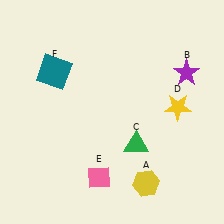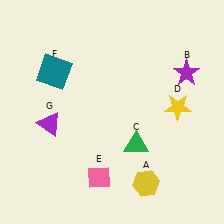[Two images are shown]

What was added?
A purple triangle (G) was added in Image 2.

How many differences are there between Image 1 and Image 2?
There is 1 difference between the two images.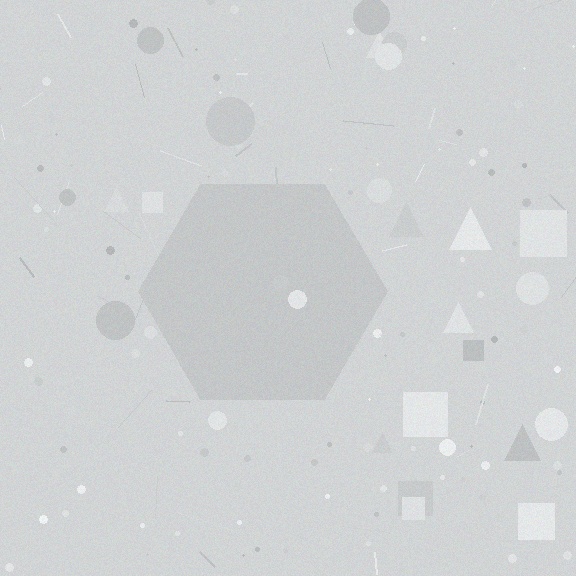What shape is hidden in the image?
A hexagon is hidden in the image.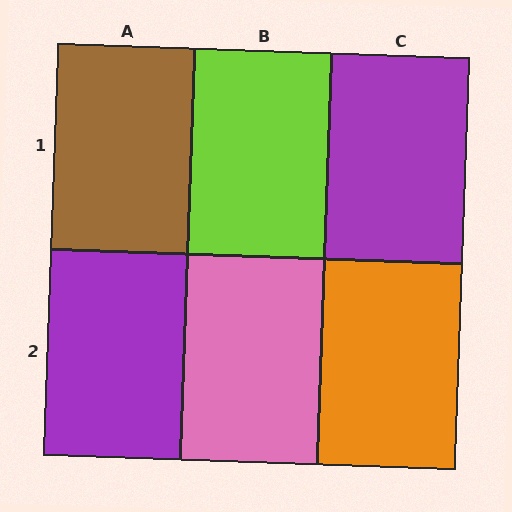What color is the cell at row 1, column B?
Lime.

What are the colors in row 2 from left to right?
Purple, pink, orange.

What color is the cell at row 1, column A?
Brown.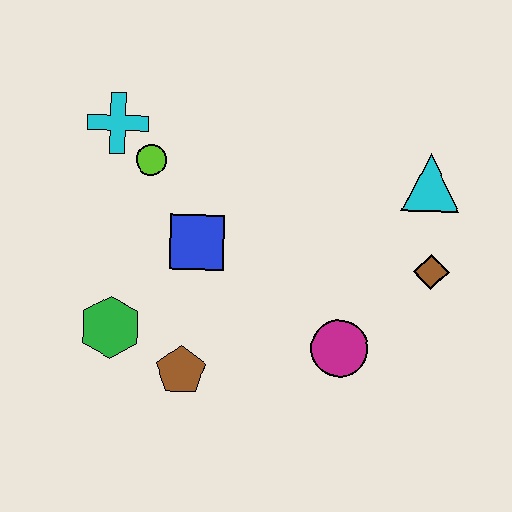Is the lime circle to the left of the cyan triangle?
Yes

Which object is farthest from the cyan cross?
The brown diamond is farthest from the cyan cross.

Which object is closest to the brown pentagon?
The green hexagon is closest to the brown pentagon.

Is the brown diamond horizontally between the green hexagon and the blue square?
No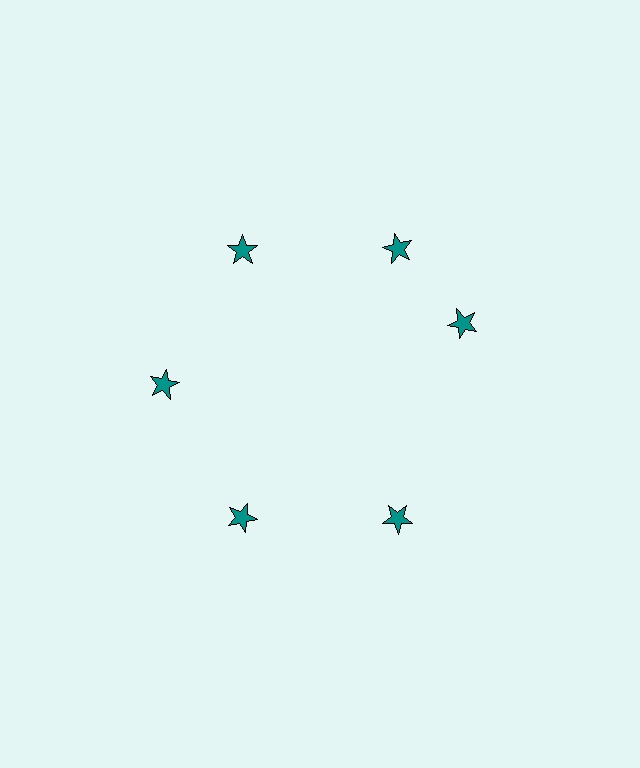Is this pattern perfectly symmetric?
No. The 6 teal stars are arranged in a ring, but one element near the 3 o'clock position is rotated out of alignment along the ring, breaking the 6-fold rotational symmetry.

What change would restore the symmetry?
The symmetry would be restored by rotating it back into even spacing with its neighbors so that all 6 stars sit at equal angles and equal distance from the center.